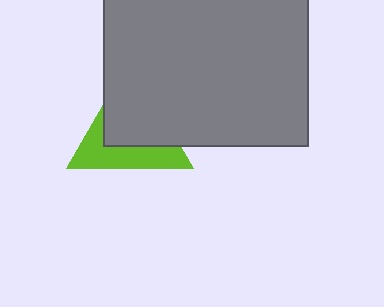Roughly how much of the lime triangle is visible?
A small part of it is visible (roughly 43%).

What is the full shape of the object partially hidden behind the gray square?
The partially hidden object is a lime triangle.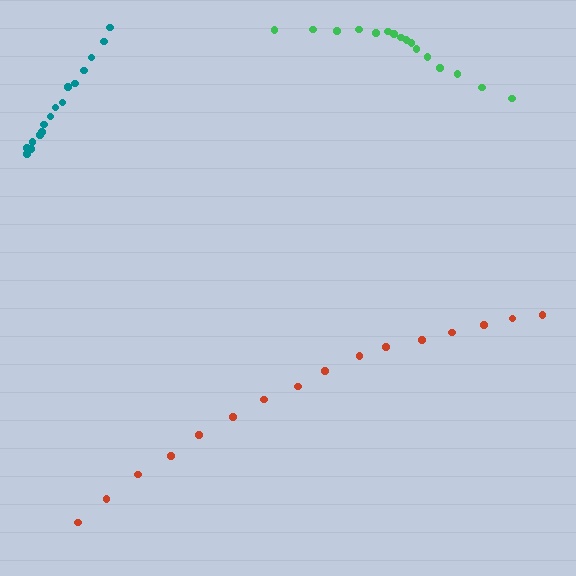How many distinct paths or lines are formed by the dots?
There are 3 distinct paths.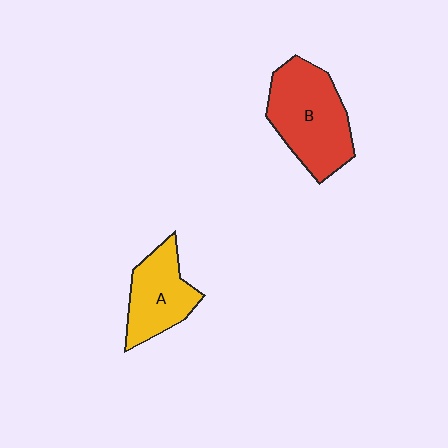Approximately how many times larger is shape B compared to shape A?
Approximately 1.5 times.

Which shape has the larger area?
Shape B (red).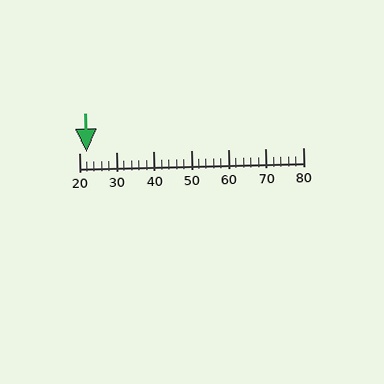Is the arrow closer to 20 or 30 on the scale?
The arrow is closer to 20.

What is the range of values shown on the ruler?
The ruler shows values from 20 to 80.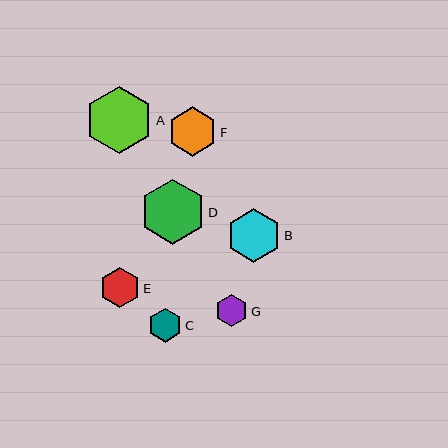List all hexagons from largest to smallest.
From largest to smallest: A, D, B, F, E, C, G.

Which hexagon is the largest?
Hexagon A is the largest with a size of approximately 67 pixels.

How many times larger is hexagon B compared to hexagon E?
Hexagon B is approximately 1.3 times the size of hexagon E.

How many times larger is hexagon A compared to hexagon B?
Hexagon A is approximately 1.3 times the size of hexagon B.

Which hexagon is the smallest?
Hexagon G is the smallest with a size of approximately 32 pixels.